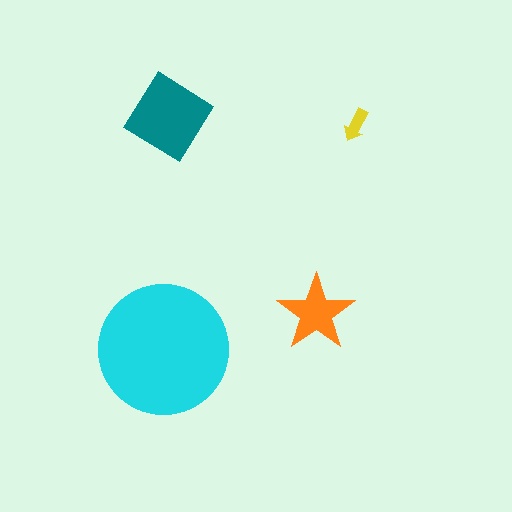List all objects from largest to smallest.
The cyan circle, the teal diamond, the orange star, the yellow arrow.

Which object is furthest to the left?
The cyan circle is leftmost.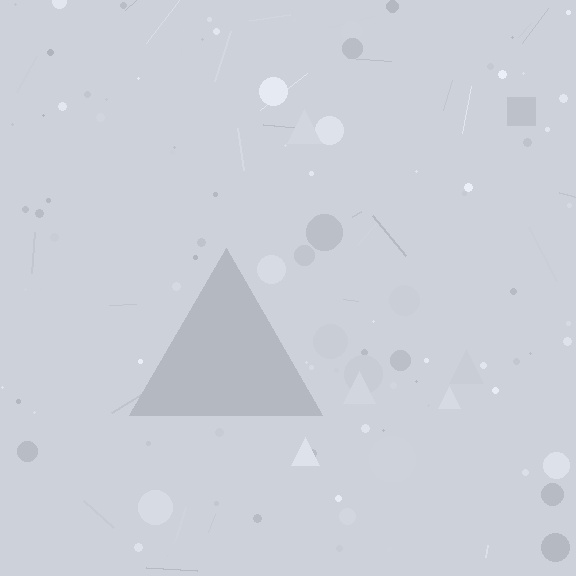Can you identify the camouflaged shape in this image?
The camouflaged shape is a triangle.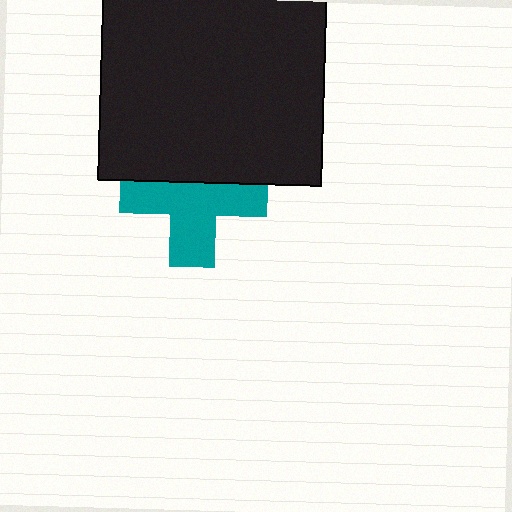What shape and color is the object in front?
The object in front is a black rectangle.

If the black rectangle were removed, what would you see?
You would see the complete teal cross.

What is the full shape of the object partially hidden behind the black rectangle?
The partially hidden object is a teal cross.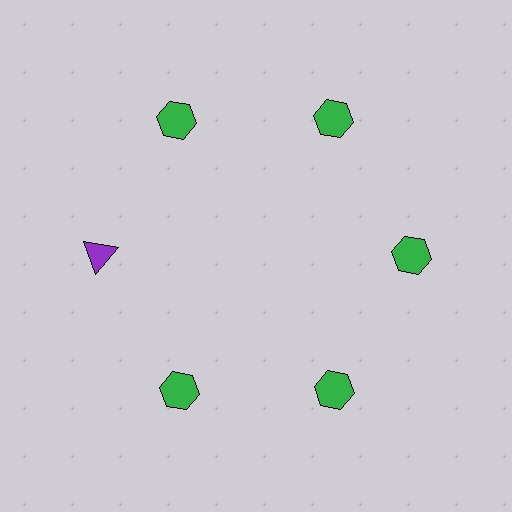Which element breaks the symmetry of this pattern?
The purple triangle at roughly the 9 o'clock position breaks the symmetry. All other shapes are green hexagons.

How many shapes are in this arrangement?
There are 6 shapes arranged in a ring pattern.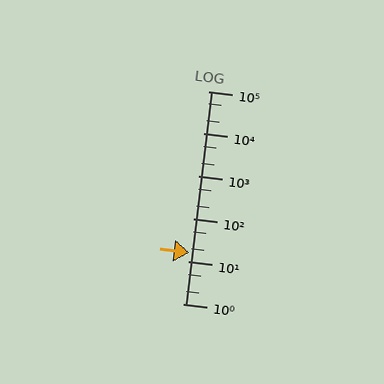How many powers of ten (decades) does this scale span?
The scale spans 5 decades, from 1 to 100000.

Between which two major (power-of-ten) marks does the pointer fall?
The pointer is between 10 and 100.